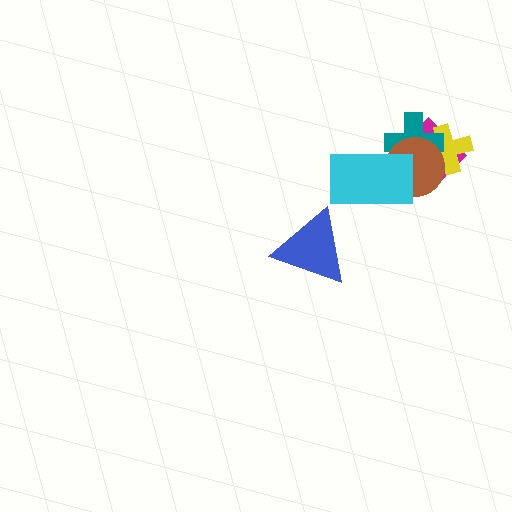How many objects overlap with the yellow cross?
3 objects overlap with the yellow cross.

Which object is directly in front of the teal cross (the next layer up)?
The brown circle is directly in front of the teal cross.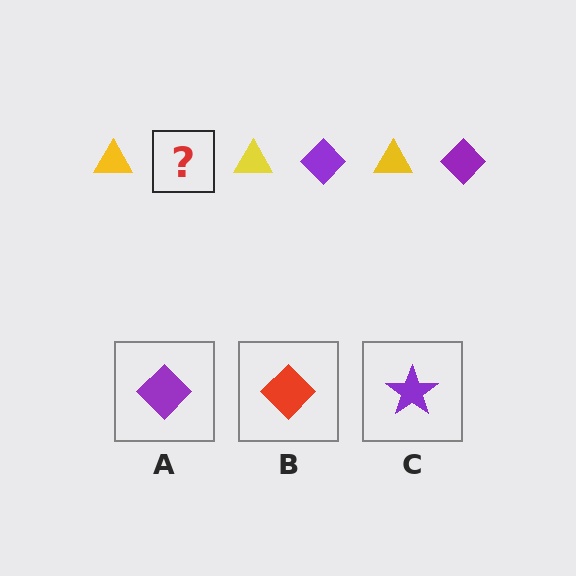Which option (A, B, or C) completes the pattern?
A.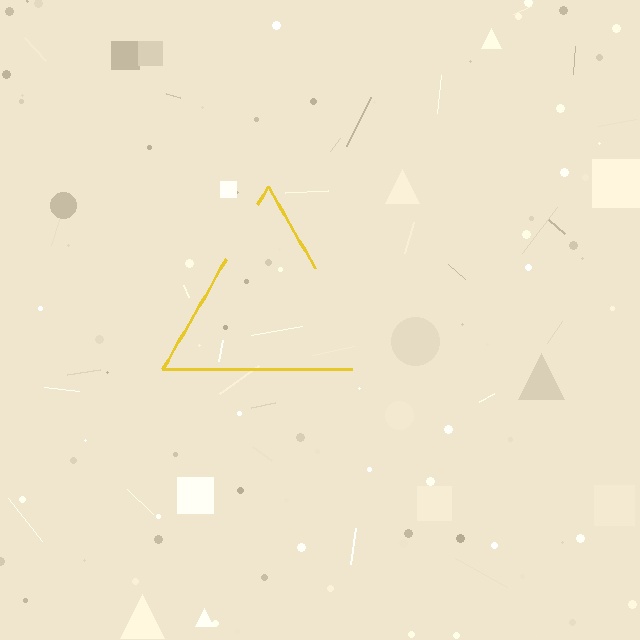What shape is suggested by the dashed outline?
The dashed outline suggests a triangle.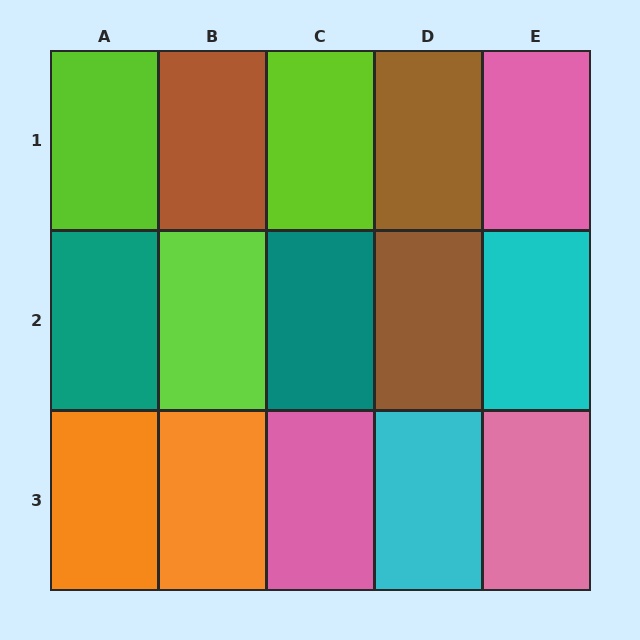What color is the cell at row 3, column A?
Orange.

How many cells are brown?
3 cells are brown.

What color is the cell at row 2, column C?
Teal.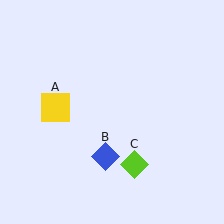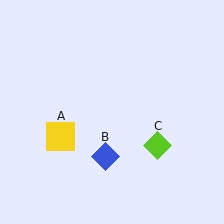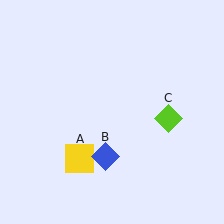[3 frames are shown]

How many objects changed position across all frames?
2 objects changed position: yellow square (object A), lime diamond (object C).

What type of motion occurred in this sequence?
The yellow square (object A), lime diamond (object C) rotated counterclockwise around the center of the scene.